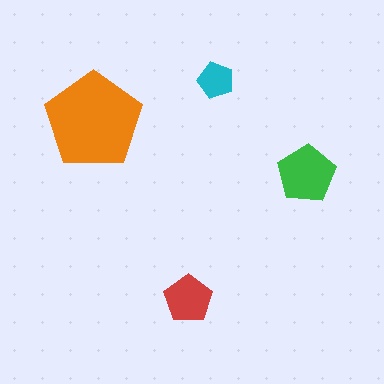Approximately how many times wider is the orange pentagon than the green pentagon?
About 1.5 times wider.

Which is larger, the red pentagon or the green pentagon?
The green one.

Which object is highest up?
The cyan pentagon is topmost.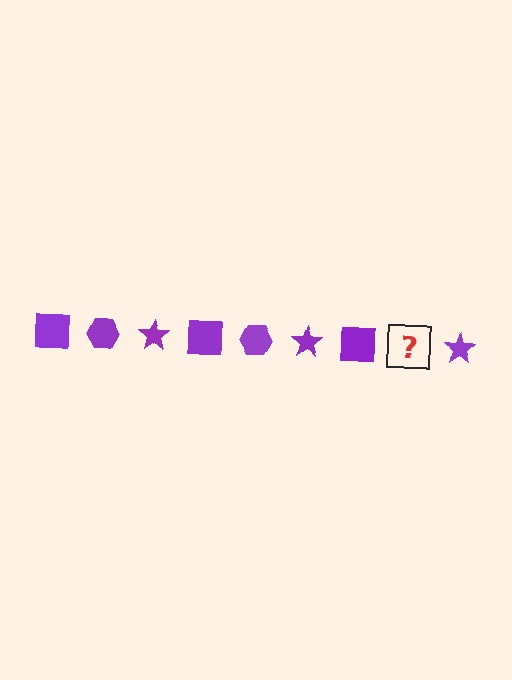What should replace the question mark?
The question mark should be replaced with a purple hexagon.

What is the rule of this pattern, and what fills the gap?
The rule is that the pattern cycles through square, hexagon, star shapes in purple. The gap should be filled with a purple hexagon.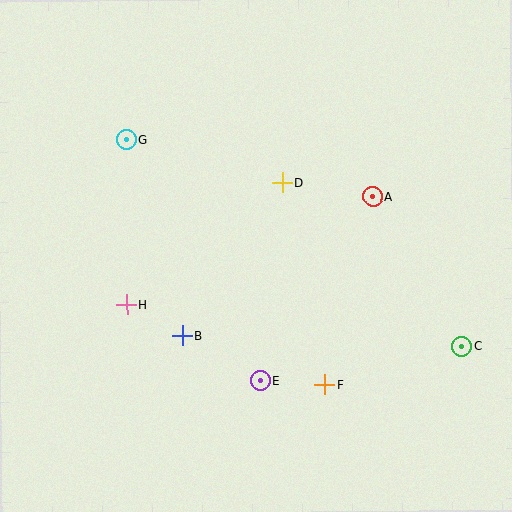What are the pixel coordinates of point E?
Point E is at (260, 381).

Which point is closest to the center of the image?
Point D at (282, 183) is closest to the center.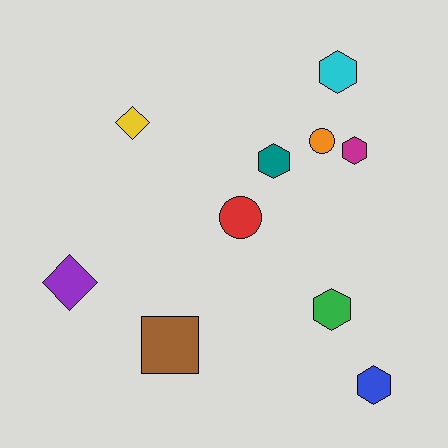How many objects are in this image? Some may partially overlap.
There are 10 objects.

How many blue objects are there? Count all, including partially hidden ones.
There is 1 blue object.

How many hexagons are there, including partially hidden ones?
There are 5 hexagons.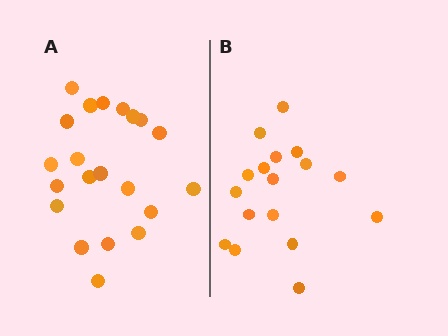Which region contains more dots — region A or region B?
Region A (the left region) has more dots.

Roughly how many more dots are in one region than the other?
Region A has about 4 more dots than region B.